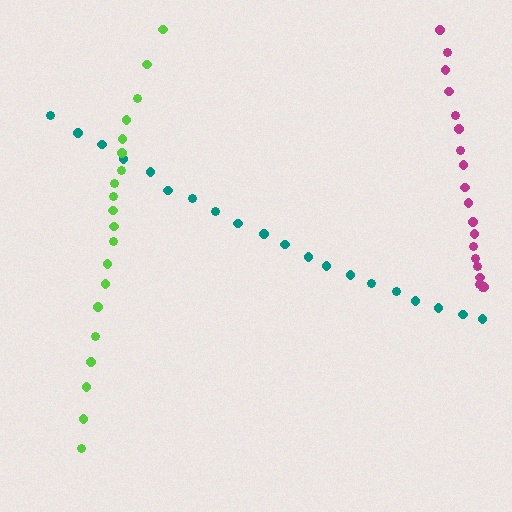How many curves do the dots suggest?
There are 3 distinct paths.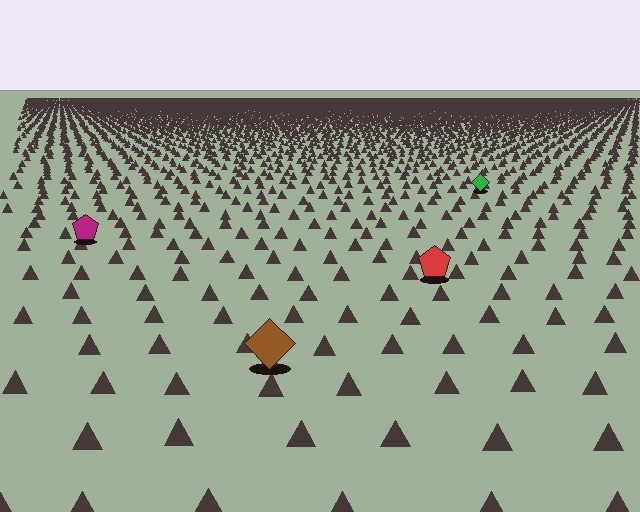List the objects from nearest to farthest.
From nearest to farthest: the brown diamond, the red pentagon, the magenta pentagon, the green diamond.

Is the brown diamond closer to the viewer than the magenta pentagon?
Yes. The brown diamond is closer — you can tell from the texture gradient: the ground texture is coarser near it.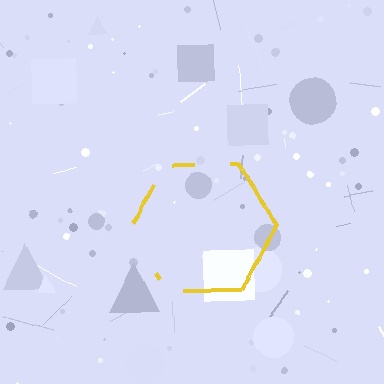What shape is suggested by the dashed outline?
The dashed outline suggests a hexagon.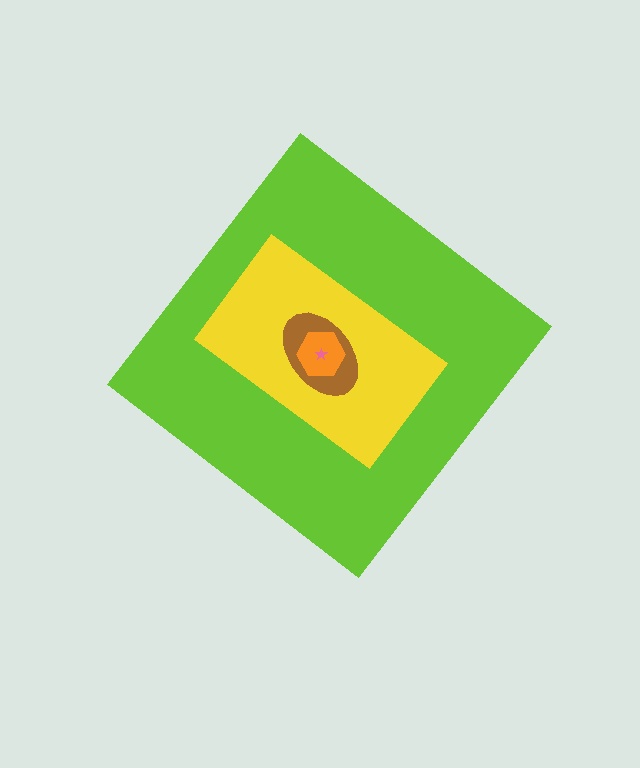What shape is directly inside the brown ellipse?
The orange hexagon.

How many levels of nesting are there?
5.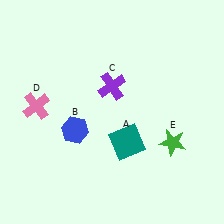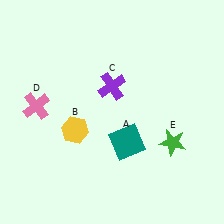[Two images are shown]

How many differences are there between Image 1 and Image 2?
There is 1 difference between the two images.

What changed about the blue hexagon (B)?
In Image 1, B is blue. In Image 2, it changed to yellow.